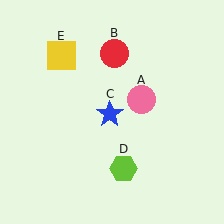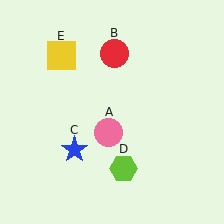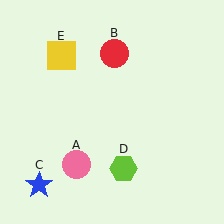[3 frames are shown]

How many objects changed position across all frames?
2 objects changed position: pink circle (object A), blue star (object C).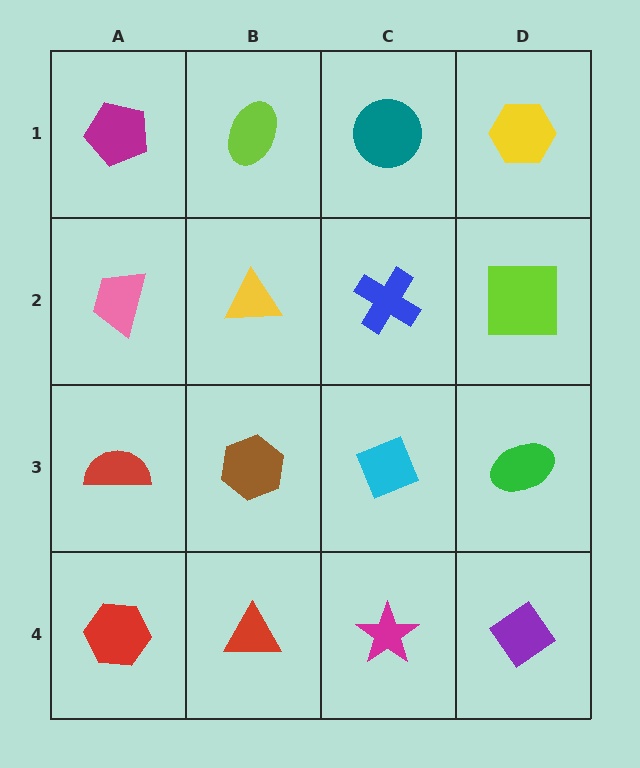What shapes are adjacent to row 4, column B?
A brown hexagon (row 3, column B), a red hexagon (row 4, column A), a magenta star (row 4, column C).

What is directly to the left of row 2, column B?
A pink trapezoid.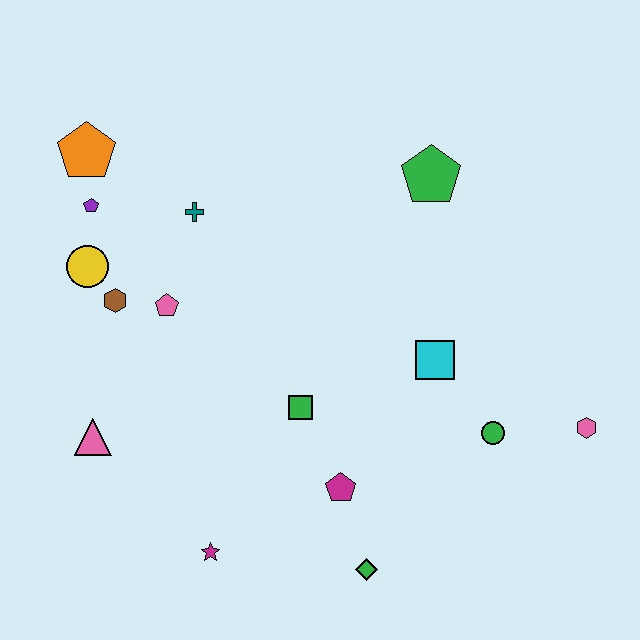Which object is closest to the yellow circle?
The brown hexagon is closest to the yellow circle.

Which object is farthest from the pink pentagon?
The pink hexagon is farthest from the pink pentagon.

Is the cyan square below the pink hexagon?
No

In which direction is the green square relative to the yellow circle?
The green square is to the right of the yellow circle.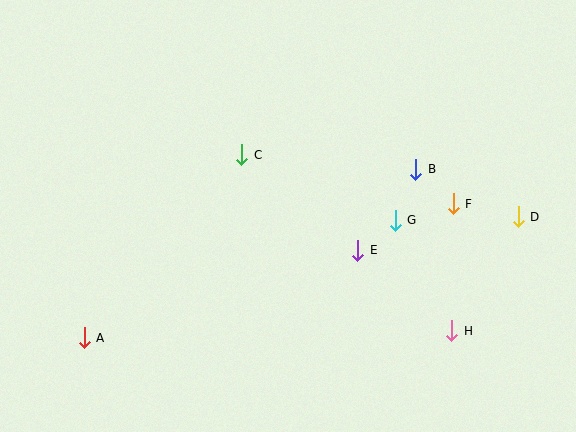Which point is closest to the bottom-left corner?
Point A is closest to the bottom-left corner.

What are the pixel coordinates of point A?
Point A is at (84, 338).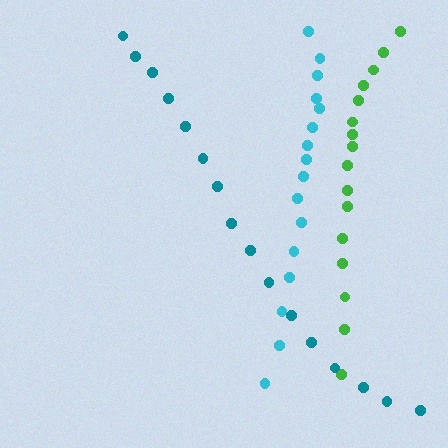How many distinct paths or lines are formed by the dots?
There are 3 distinct paths.